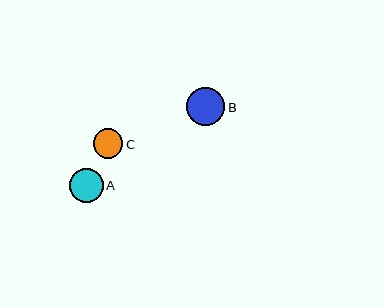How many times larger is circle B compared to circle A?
Circle B is approximately 1.1 times the size of circle A.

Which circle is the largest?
Circle B is the largest with a size of approximately 38 pixels.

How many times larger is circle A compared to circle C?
Circle A is approximately 1.1 times the size of circle C.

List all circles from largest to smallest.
From largest to smallest: B, A, C.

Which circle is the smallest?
Circle C is the smallest with a size of approximately 30 pixels.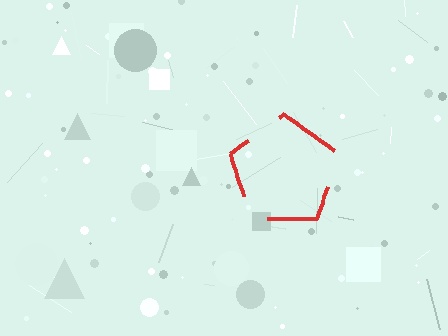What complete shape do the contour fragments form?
The contour fragments form a pentagon.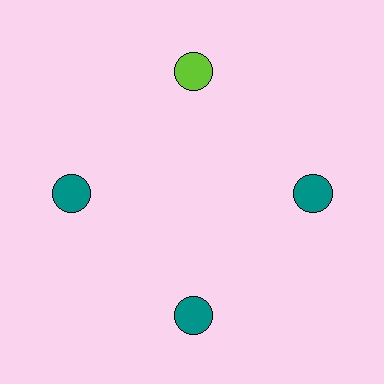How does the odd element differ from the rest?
It has a different color: lime instead of teal.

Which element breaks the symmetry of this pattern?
The lime circle at roughly the 12 o'clock position breaks the symmetry. All other shapes are teal circles.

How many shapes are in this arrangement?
There are 4 shapes arranged in a ring pattern.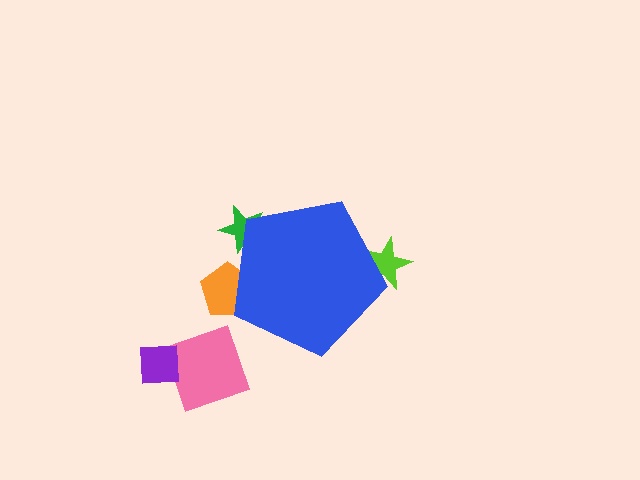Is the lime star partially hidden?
Yes, the lime star is partially hidden behind the blue pentagon.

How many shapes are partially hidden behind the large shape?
3 shapes are partially hidden.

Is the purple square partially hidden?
No, the purple square is fully visible.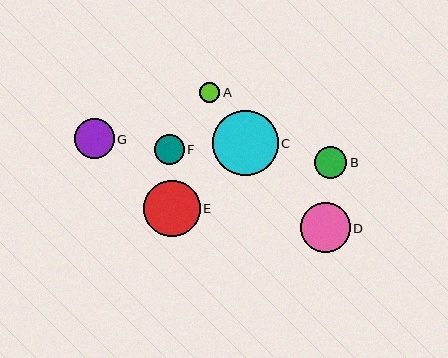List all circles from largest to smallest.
From largest to smallest: C, E, D, G, B, F, A.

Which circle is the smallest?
Circle A is the smallest with a size of approximately 20 pixels.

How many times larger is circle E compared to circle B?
Circle E is approximately 1.8 times the size of circle B.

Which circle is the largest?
Circle C is the largest with a size of approximately 66 pixels.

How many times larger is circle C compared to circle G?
Circle C is approximately 1.7 times the size of circle G.